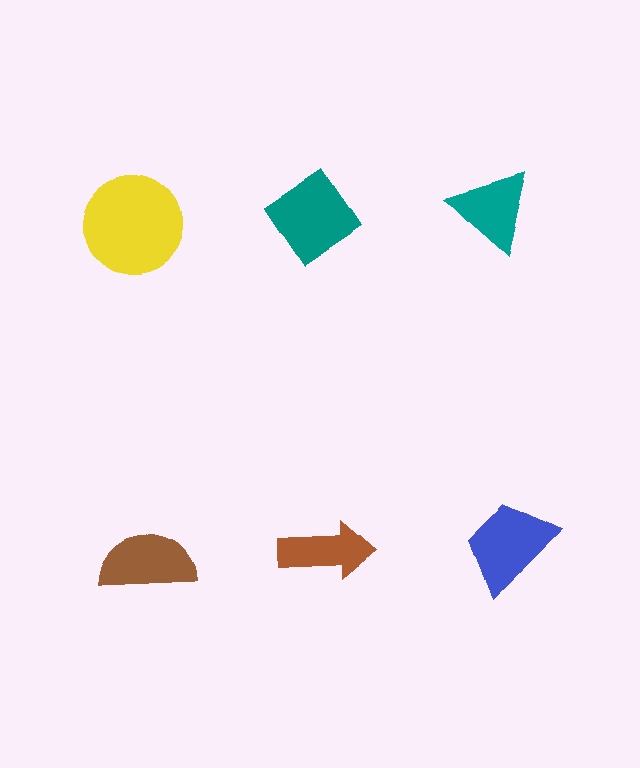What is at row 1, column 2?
A teal diamond.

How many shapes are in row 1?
3 shapes.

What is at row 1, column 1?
A yellow circle.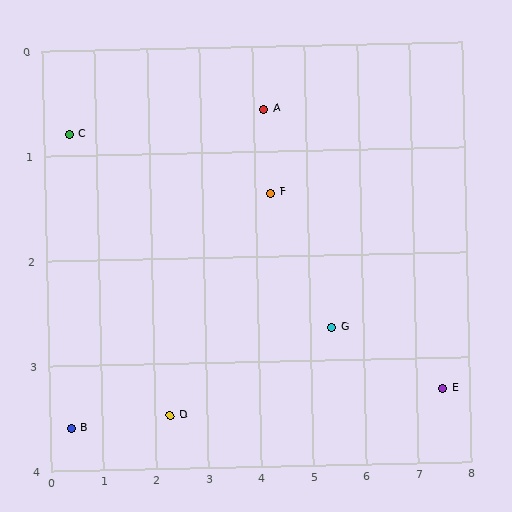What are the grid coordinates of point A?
Point A is at approximately (4.2, 0.6).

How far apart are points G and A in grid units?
Points G and A are about 2.4 grid units apart.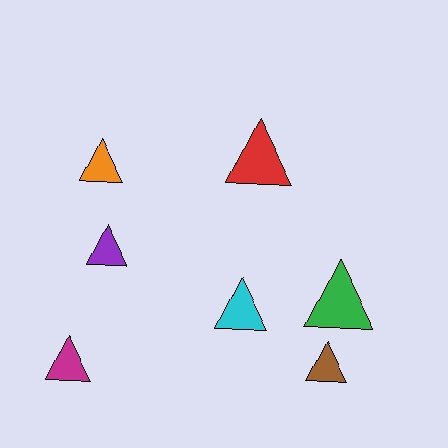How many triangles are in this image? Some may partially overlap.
There are 7 triangles.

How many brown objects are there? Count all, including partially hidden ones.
There is 1 brown object.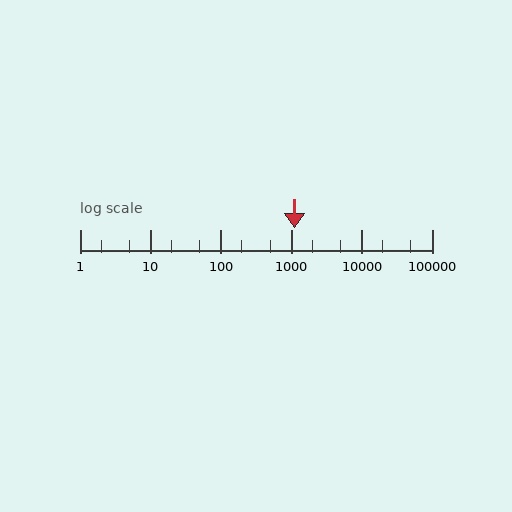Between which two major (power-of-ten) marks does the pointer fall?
The pointer is between 1000 and 10000.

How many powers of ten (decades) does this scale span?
The scale spans 5 decades, from 1 to 100000.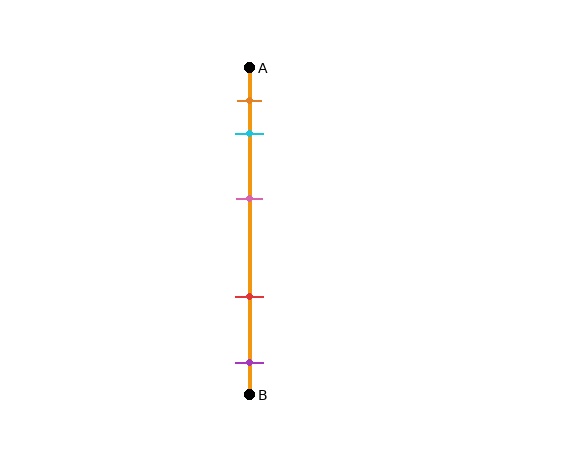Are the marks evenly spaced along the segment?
No, the marks are not evenly spaced.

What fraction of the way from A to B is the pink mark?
The pink mark is approximately 40% (0.4) of the way from A to B.